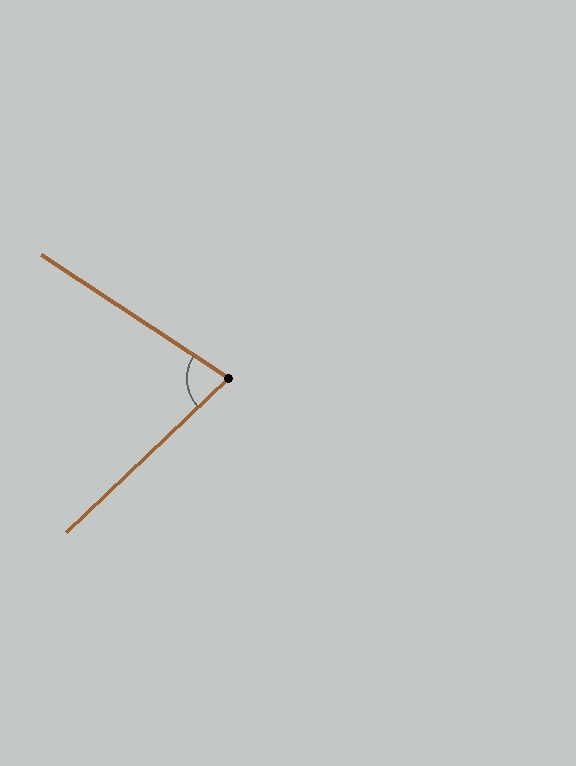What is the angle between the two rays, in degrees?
Approximately 77 degrees.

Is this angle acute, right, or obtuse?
It is acute.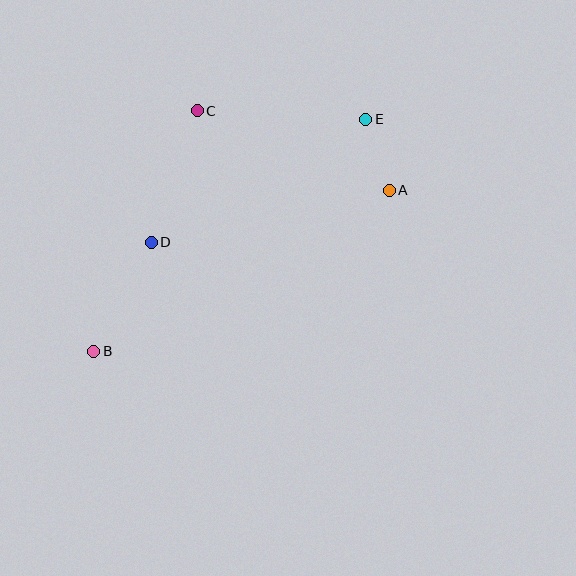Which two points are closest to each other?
Points A and E are closest to each other.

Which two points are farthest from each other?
Points B and E are farthest from each other.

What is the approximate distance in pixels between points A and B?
The distance between A and B is approximately 336 pixels.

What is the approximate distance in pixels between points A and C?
The distance between A and C is approximately 208 pixels.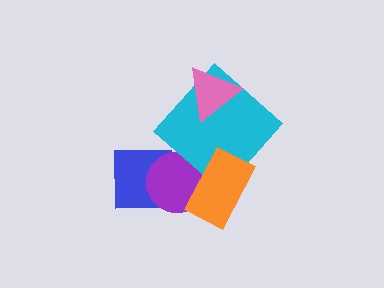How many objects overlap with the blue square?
1 object overlaps with the blue square.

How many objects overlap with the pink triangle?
1 object overlaps with the pink triangle.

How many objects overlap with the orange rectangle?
2 objects overlap with the orange rectangle.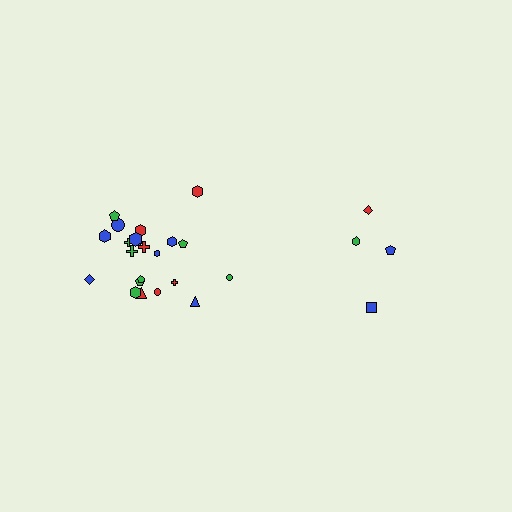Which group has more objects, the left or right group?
The left group.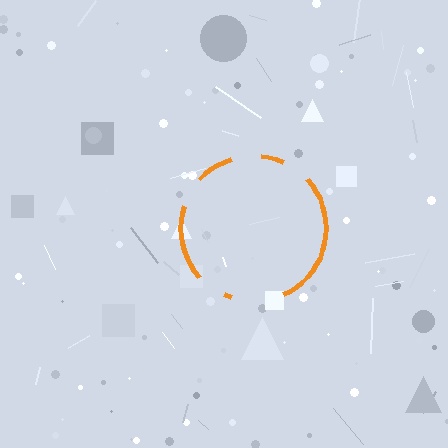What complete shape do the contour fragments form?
The contour fragments form a circle.